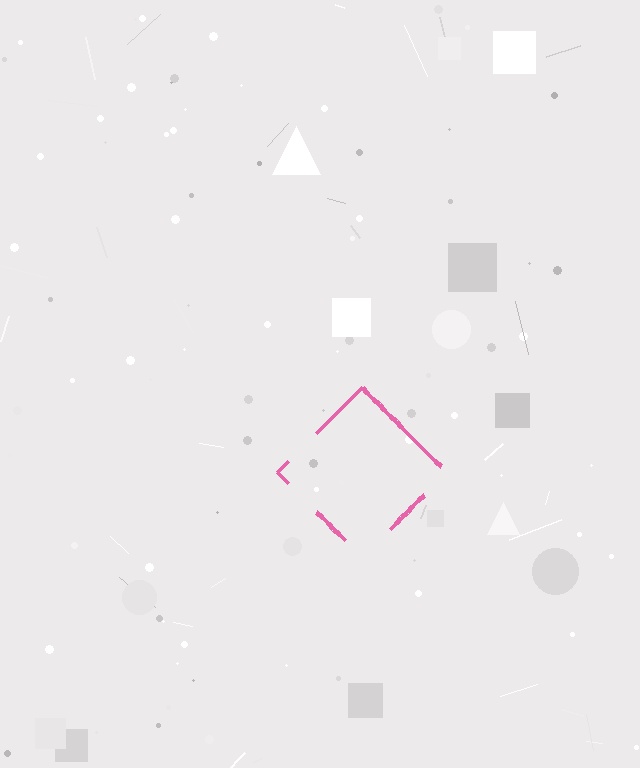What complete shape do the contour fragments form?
The contour fragments form a diamond.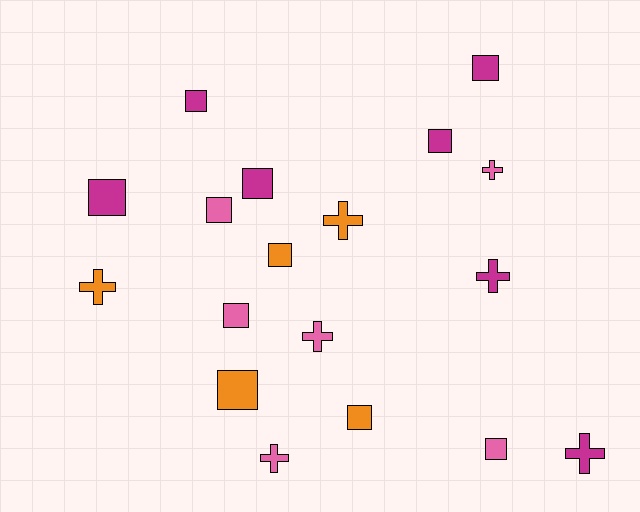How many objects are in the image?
There are 18 objects.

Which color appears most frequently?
Magenta, with 7 objects.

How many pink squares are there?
There are 3 pink squares.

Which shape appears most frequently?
Square, with 11 objects.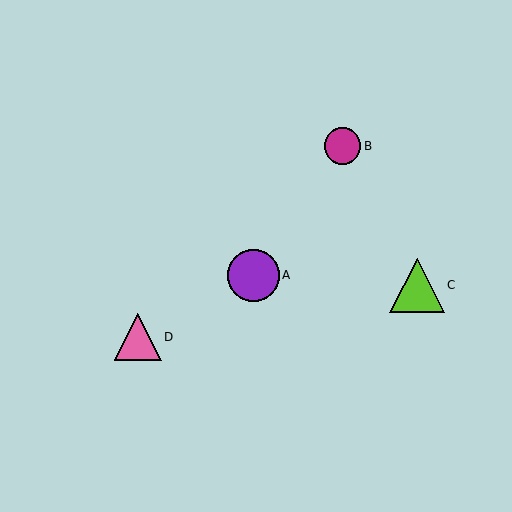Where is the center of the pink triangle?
The center of the pink triangle is at (138, 337).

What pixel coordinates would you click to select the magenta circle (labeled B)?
Click at (343, 146) to select the magenta circle B.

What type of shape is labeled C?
Shape C is a lime triangle.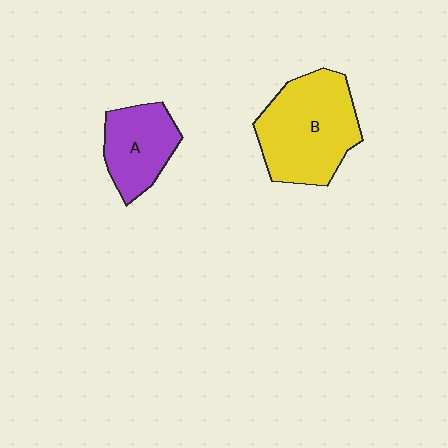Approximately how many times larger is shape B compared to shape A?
Approximately 1.6 times.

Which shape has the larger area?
Shape B (yellow).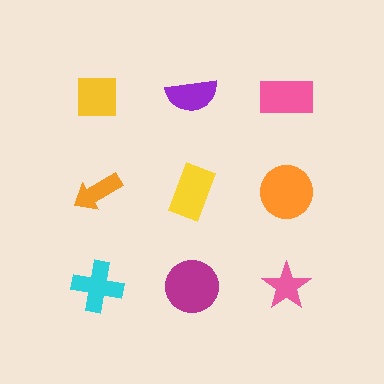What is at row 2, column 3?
An orange circle.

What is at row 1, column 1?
A yellow square.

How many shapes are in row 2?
3 shapes.